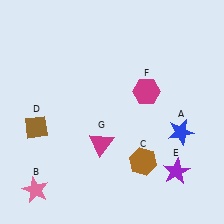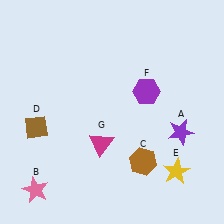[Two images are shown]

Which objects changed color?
A changed from blue to purple. E changed from purple to yellow. F changed from magenta to purple.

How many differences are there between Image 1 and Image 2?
There are 3 differences between the two images.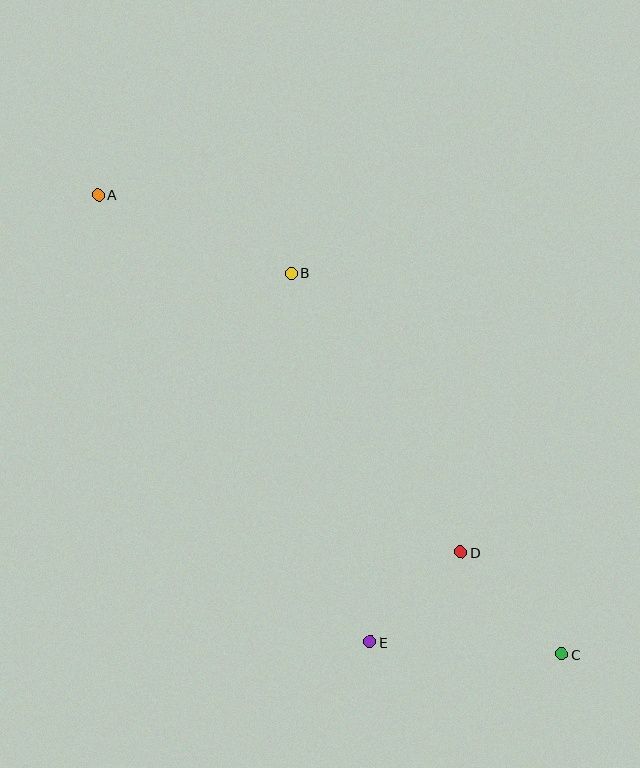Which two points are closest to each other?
Points D and E are closest to each other.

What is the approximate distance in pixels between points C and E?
The distance between C and E is approximately 192 pixels.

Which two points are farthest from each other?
Points A and C are farthest from each other.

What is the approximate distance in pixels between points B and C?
The distance between B and C is approximately 467 pixels.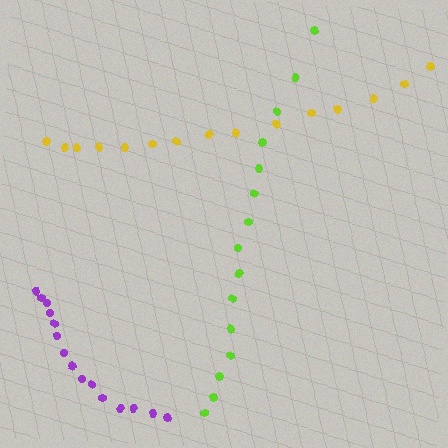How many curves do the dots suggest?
There are 3 distinct paths.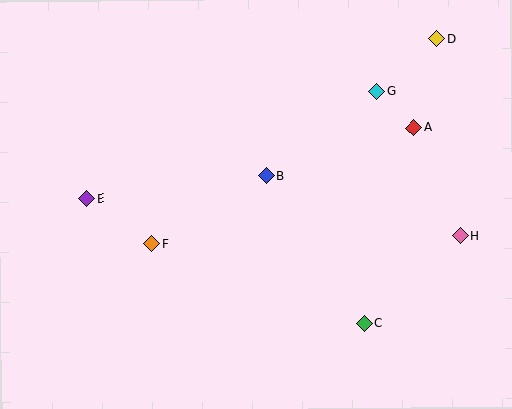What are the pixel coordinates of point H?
Point H is at (461, 236).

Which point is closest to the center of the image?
Point B at (266, 176) is closest to the center.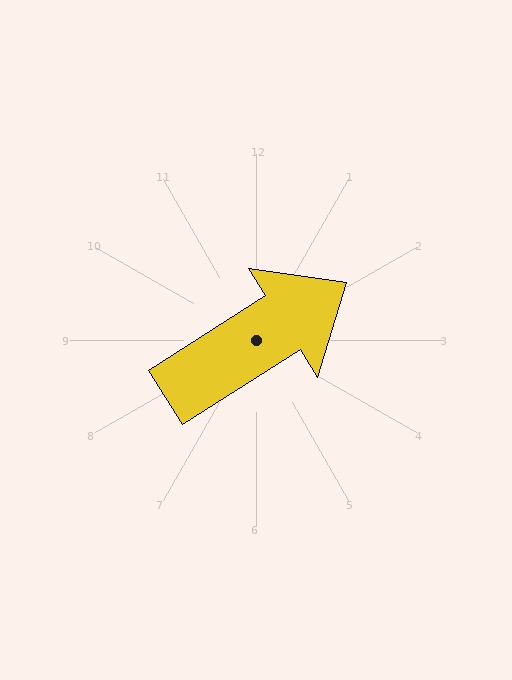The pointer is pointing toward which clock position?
Roughly 2 o'clock.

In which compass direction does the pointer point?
Northeast.